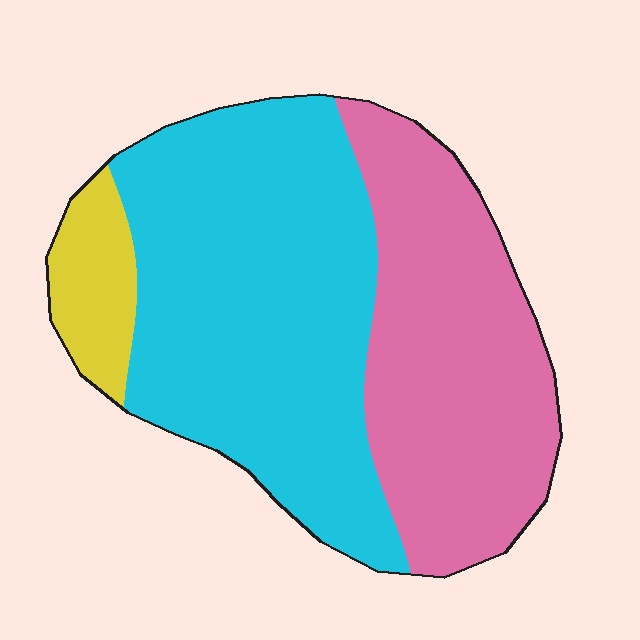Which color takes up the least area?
Yellow, at roughly 10%.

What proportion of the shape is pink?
Pink covers about 40% of the shape.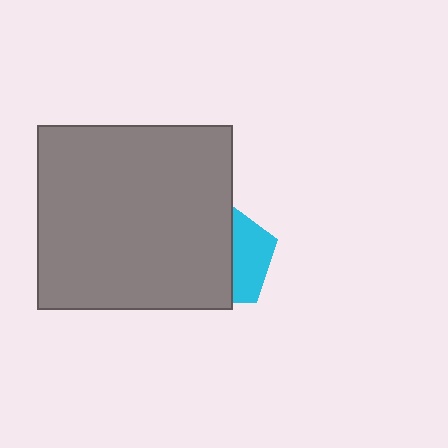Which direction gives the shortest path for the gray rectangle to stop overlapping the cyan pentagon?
Moving left gives the shortest separation.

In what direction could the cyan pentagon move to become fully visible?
The cyan pentagon could move right. That would shift it out from behind the gray rectangle entirely.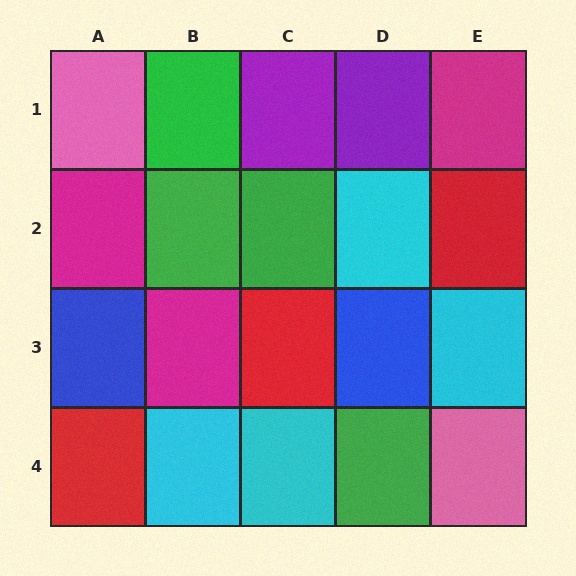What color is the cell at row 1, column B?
Green.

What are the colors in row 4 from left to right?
Red, cyan, cyan, green, pink.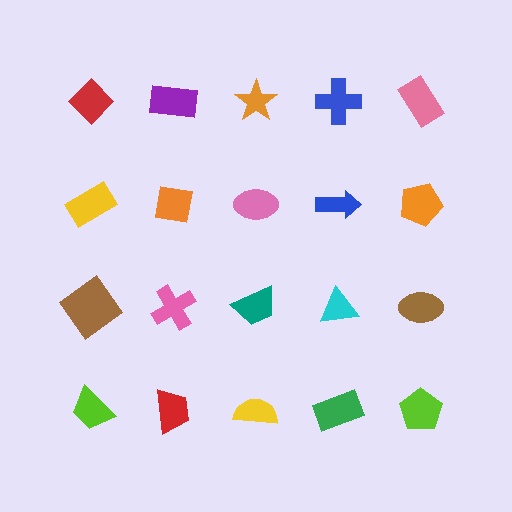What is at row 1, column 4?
A blue cross.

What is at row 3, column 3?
A teal trapezoid.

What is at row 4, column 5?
A lime pentagon.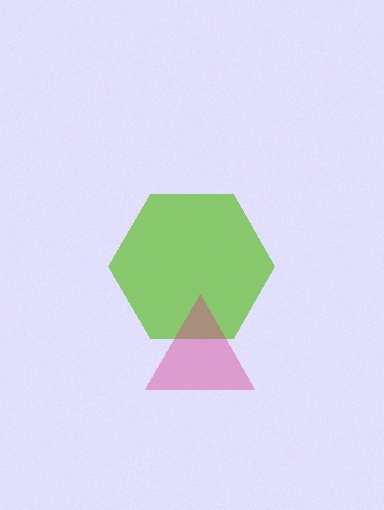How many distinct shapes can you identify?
There are 2 distinct shapes: a lime hexagon, a magenta triangle.